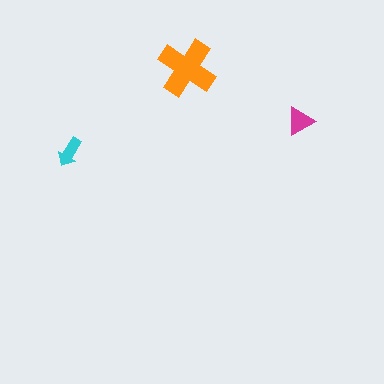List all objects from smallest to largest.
The cyan arrow, the magenta triangle, the orange cross.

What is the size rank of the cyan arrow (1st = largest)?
3rd.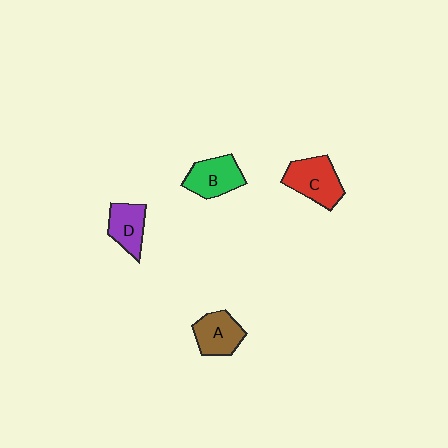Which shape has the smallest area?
Shape D (purple).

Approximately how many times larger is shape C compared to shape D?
Approximately 1.4 times.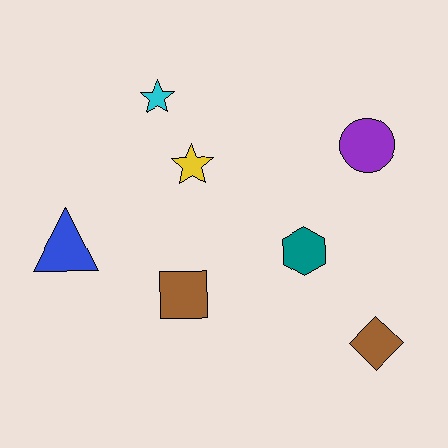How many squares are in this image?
There is 1 square.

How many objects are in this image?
There are 7 objects.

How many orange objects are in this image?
There are no orange objects.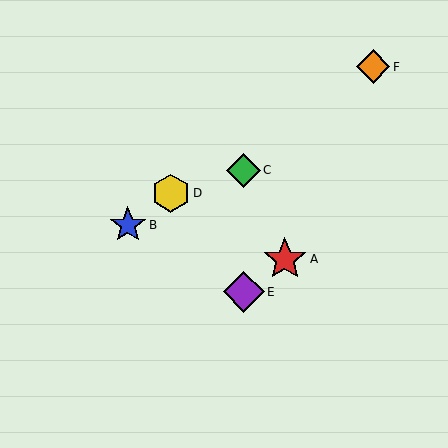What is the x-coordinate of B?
Object B is at x≈128.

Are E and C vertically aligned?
Yes, both are at x≈244.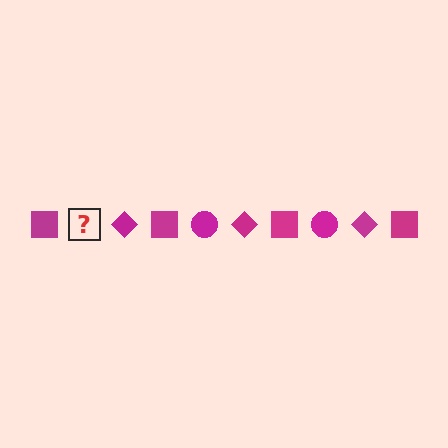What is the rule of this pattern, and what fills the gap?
The rule is that the pattern cycles through square, circle, diamond shapes in magenta. The gap should be filled with a magenta circle.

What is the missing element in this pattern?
The missing element is a magenta circle.